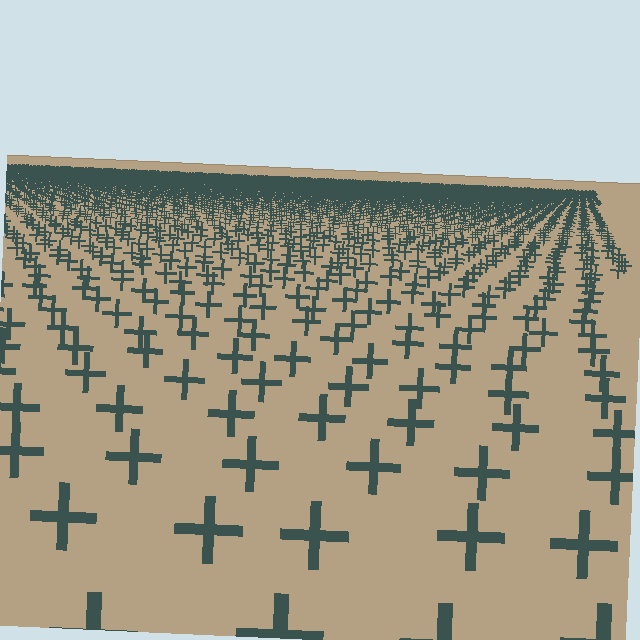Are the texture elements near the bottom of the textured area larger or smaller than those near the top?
Larger. Near the bottom, elements are closer to the viewer and appear at a bigger on-screen size.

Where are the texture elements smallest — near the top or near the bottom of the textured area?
Near the top.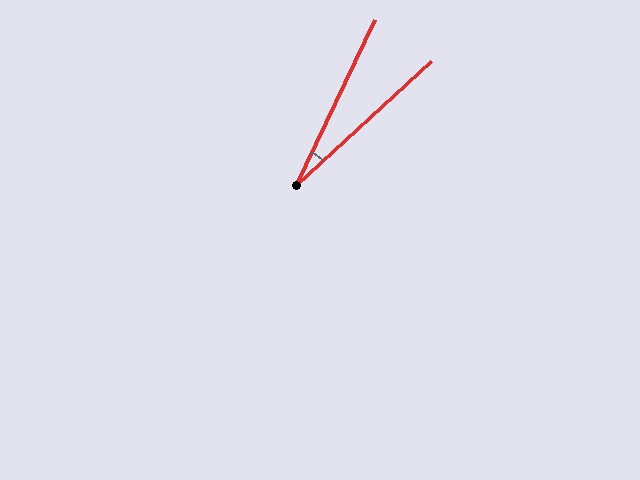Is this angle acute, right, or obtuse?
It is acute.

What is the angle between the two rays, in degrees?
Approximately 22 degrees.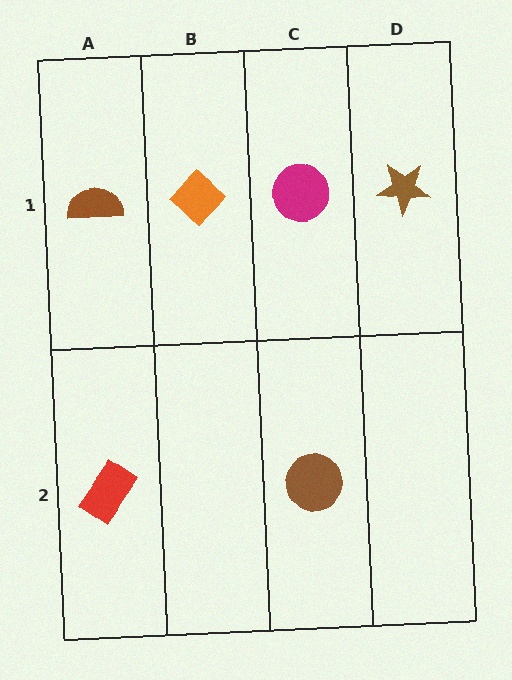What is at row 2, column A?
A red rectangle.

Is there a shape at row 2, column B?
No, that cell is empty.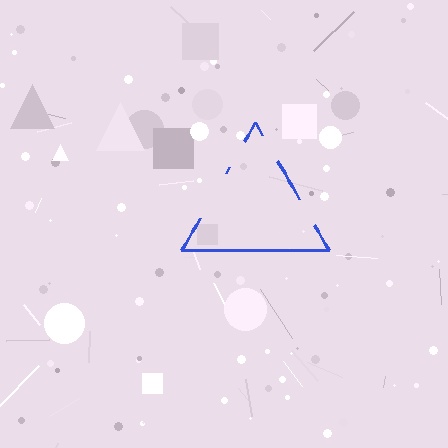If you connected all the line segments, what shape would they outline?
They would outline a triangle.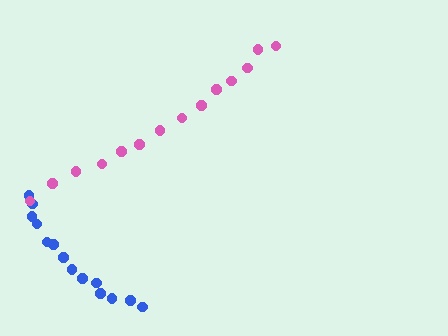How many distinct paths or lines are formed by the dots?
There are 2 distinct paths.